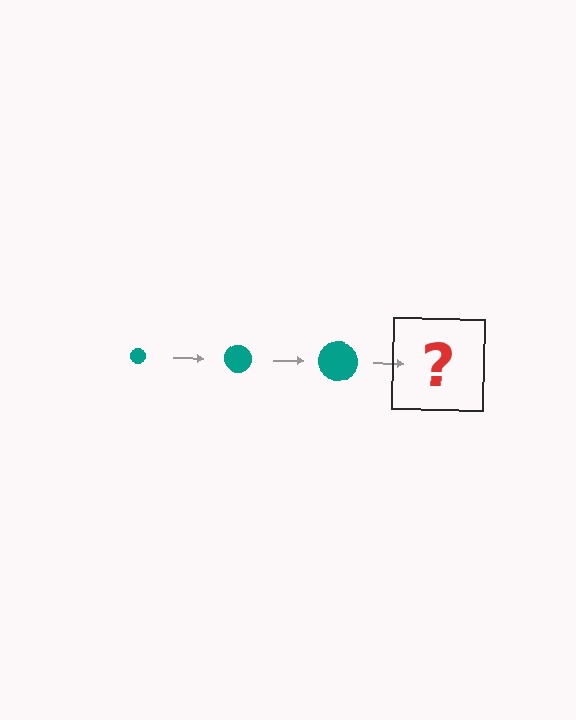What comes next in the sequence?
The next element should be a teal circle, larger than the previous one.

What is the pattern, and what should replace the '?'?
The pattern is that the circle gets progressively larger each step. The '?' should be a teal circle, larger than the previous one.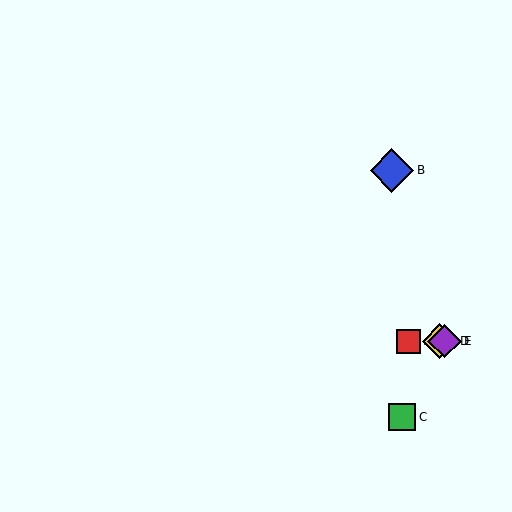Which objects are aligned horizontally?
Objects A, D, E are aligned horizontally.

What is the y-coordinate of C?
Object C is at y≈417.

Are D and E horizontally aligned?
Yes, both are at y≈341.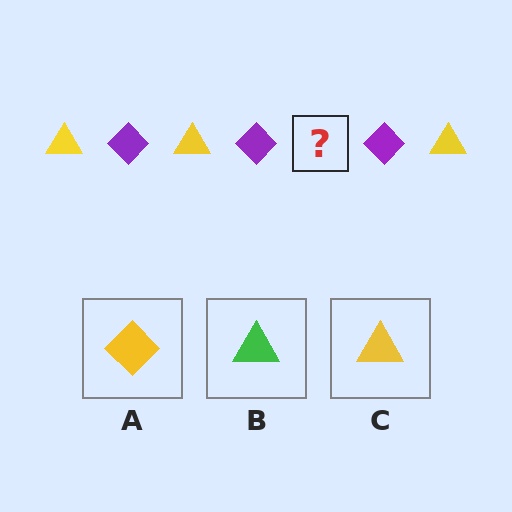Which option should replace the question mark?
Option C.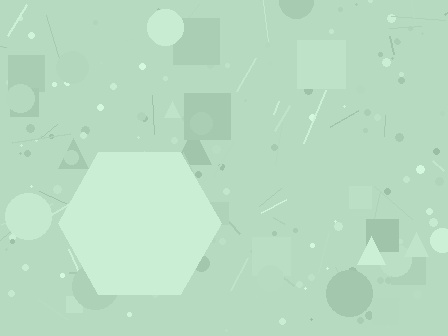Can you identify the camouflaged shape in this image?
The camouflaged shape is a hexagon.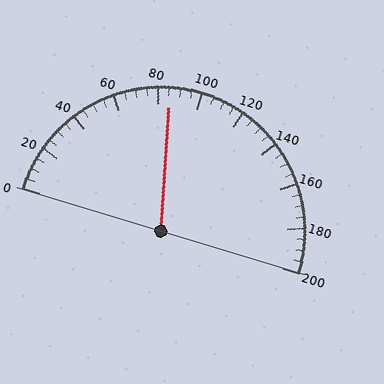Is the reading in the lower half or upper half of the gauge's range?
The reading is in the lower half of the range (0 to 200).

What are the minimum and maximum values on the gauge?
The gauge ranges from 0 to 200.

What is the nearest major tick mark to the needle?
The nearest major tick mark is 80.